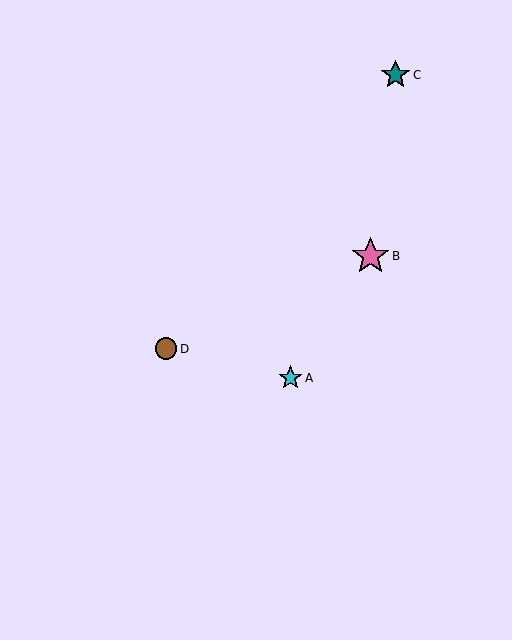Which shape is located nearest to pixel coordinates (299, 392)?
The cyan star (labeled A) at (290, 378) is nearest to that location.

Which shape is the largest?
The pink star (labeled B) is the largest.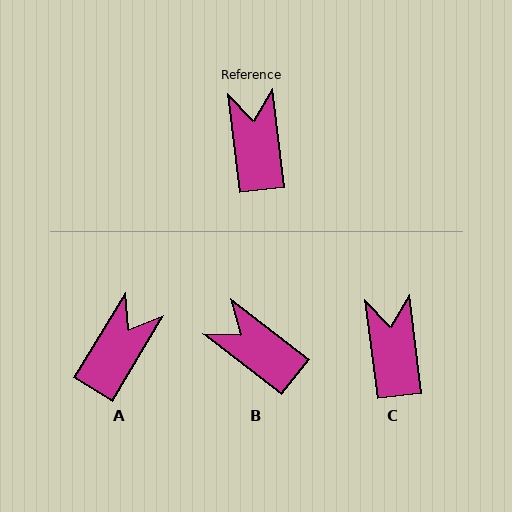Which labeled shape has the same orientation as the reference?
C.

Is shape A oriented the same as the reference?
No, it is off by about 38 degrees.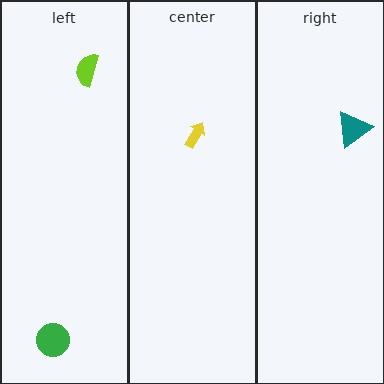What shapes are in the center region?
The yellow arrow.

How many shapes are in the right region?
1.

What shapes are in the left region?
The green circle, the lime semicircle.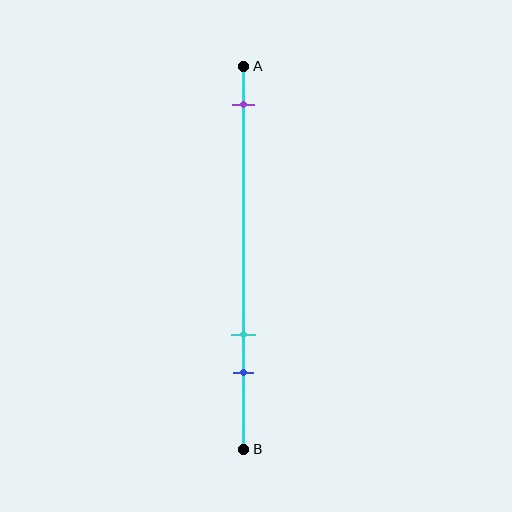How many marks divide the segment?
There are 3 marks dividing the segment.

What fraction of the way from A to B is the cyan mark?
The cyan mark is approximately 70% (0.7) of the way from A to B.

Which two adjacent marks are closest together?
The cyan and blue marks are the closest adjacent pair.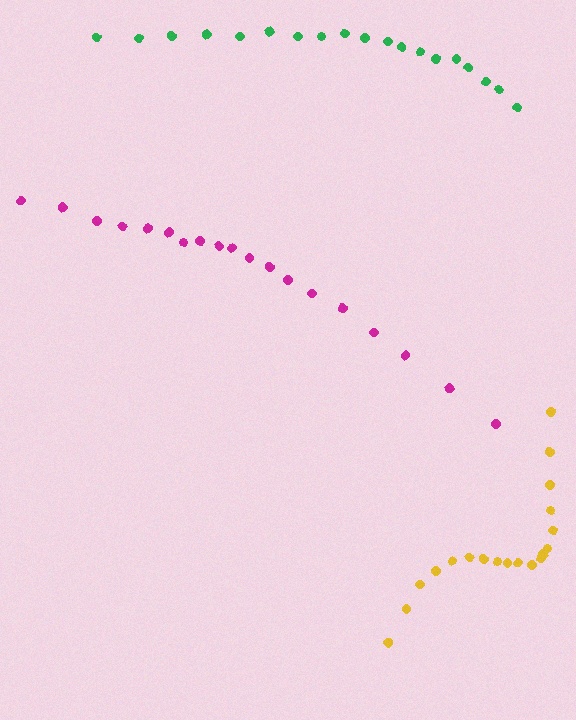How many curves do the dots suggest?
There are 3 distinct paths.